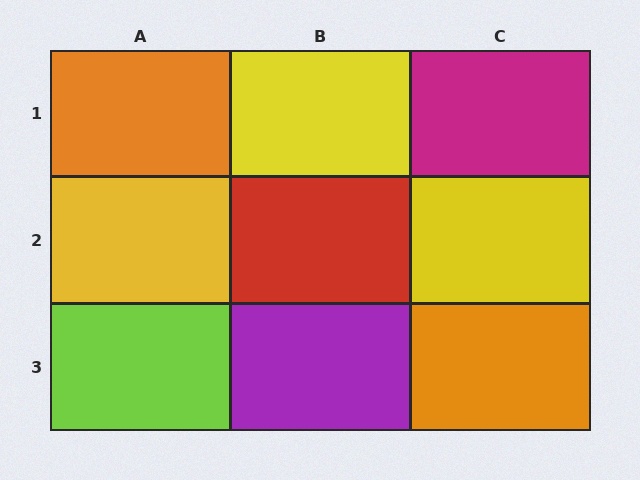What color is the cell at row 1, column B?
Yellow.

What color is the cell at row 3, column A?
Lime.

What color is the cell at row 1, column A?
Orange.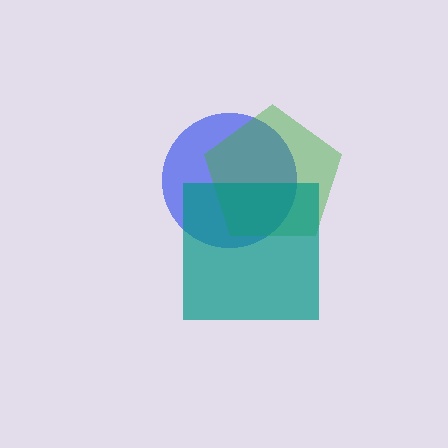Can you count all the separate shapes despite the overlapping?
Yes, there are 3 separate shapes.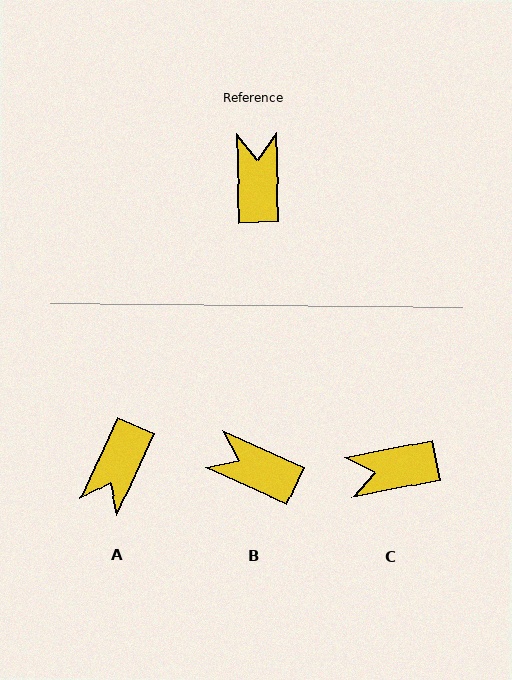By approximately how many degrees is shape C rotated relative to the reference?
Approximately 100 degrees counter-clockwise.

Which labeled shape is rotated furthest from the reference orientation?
A, about 154 degrees away.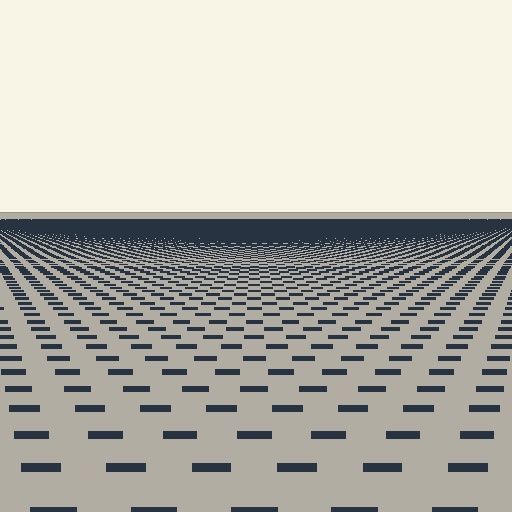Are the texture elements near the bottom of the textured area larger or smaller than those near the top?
Larger. Near the bottom, elements are closer to the viewer and appear at a bigger on-screen size.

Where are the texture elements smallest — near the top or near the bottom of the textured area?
Near the top.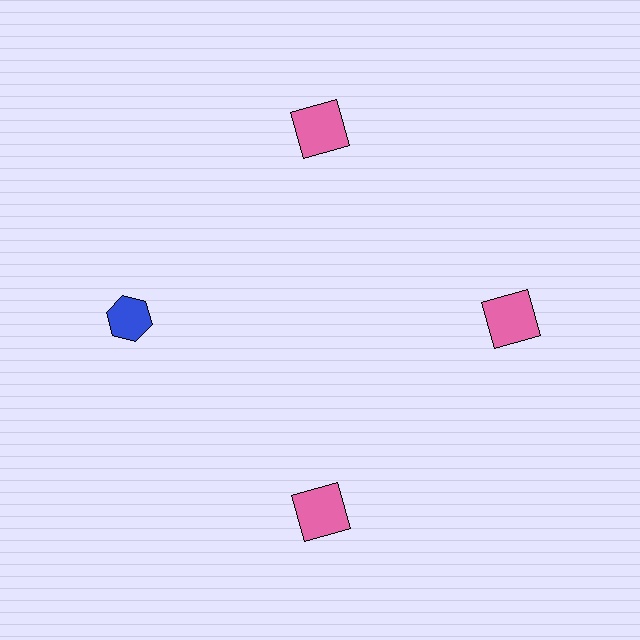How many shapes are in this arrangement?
There are 4 shapes arranged in a ring pattern.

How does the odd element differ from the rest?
It differs in both color (blue instead of pink) and shape (hexagon instead of square).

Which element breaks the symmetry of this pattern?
The blue hexagon at roughly the 9 o'clock position breaks the symmetry. All other shapes are pink squares.